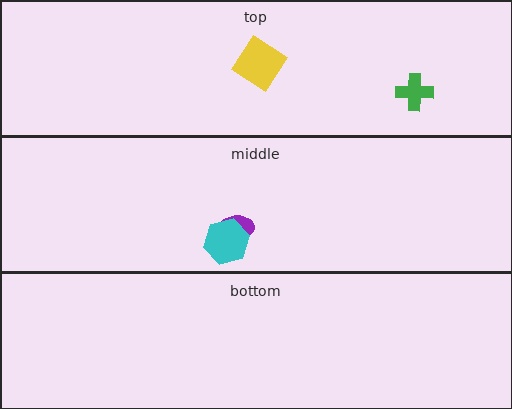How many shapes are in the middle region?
2.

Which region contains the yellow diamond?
The top region.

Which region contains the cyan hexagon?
The middle region.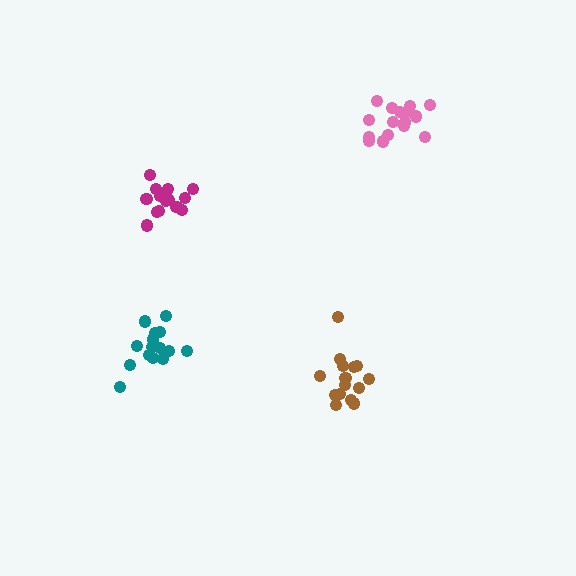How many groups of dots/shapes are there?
There are 4 groups.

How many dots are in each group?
Group 1: 15 dots, Group 2: 16 dots, Group 3: 15 dots, Group 4: 15 dots (61 total).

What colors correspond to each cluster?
The clusters are colored: brown, pink, teal, magenta.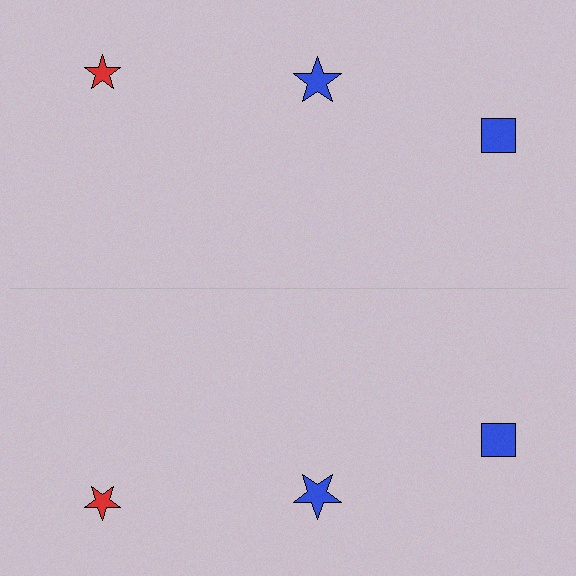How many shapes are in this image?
There are 6 shapes in this image.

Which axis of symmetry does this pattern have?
The pattern has a horizontal axis of symmetry running through the center of the image.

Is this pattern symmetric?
Yes, this pattern has bilateral (reflection) symmetry.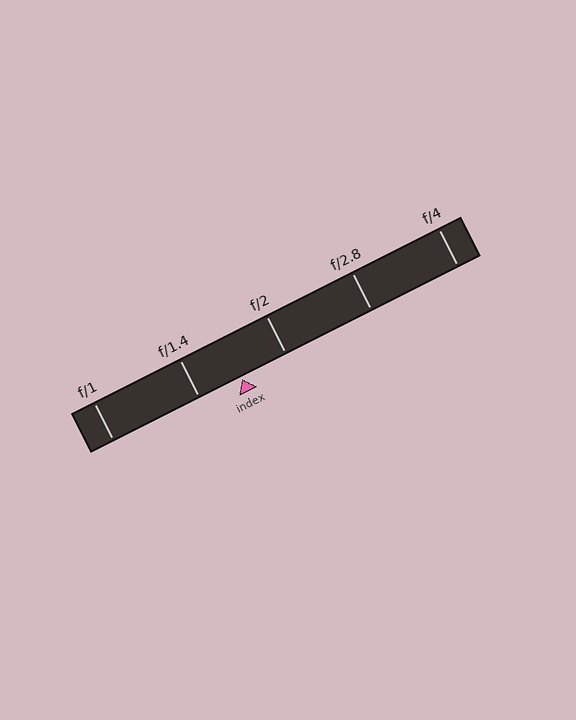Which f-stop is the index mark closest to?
The index mark is closest to f/1.4.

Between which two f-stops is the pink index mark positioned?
The index mark is between f/1.4 and f/2.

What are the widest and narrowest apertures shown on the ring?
The widest aperture shown is f/1 and the narrowest is f/4.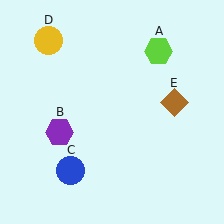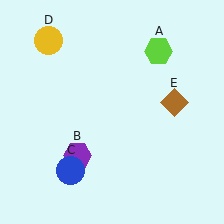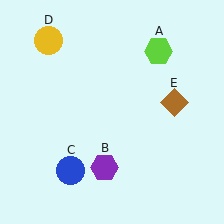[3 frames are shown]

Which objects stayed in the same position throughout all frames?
Lime hexagon (object A) and blue circle (object C) and yellow circle (object D) and brown diamond (object E) remained stationary.